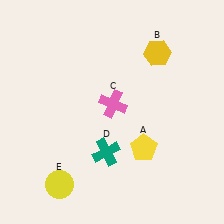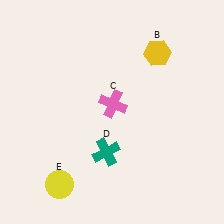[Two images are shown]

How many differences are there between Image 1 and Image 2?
There is 1 difference between the two images.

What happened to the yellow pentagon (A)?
The yellow pentagon (A) was removed in Image 2. It was in the bottom-right area of Image 1.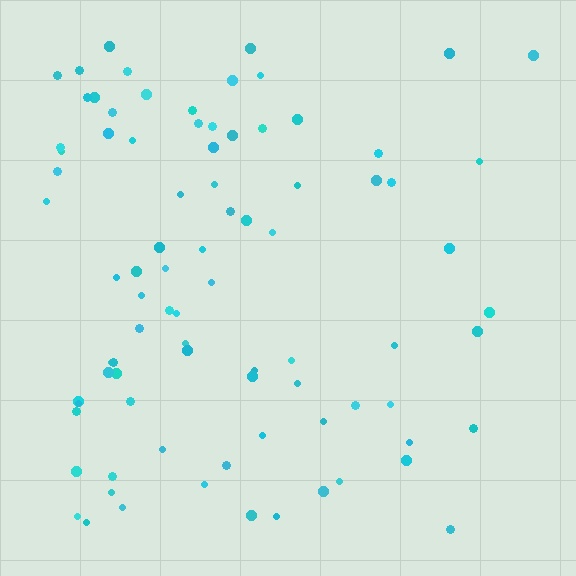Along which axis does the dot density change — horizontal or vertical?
Horizontal.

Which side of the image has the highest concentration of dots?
The left.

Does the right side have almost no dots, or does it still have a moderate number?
Still a moderate number, just noticeably fewer than the left.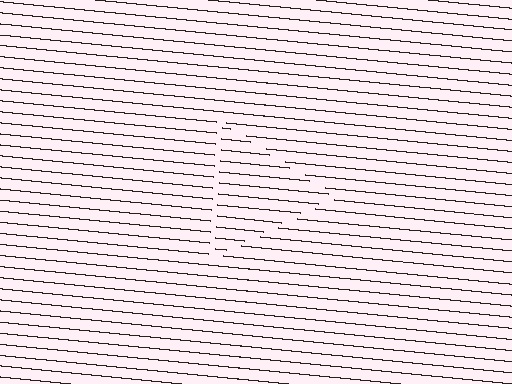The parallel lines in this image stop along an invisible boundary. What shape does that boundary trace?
An illusory triangle. The interior of the shape contains the same grating, shifted by half a period — the contour is defined by the phase discontinuity where line-ends from the inner and outer gratings abut.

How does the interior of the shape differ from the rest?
The interior of the shape contains the same grating, shifted by half a period — the contour is defined by the phase discontinuity where line-ends from the inner and outer gratings abut.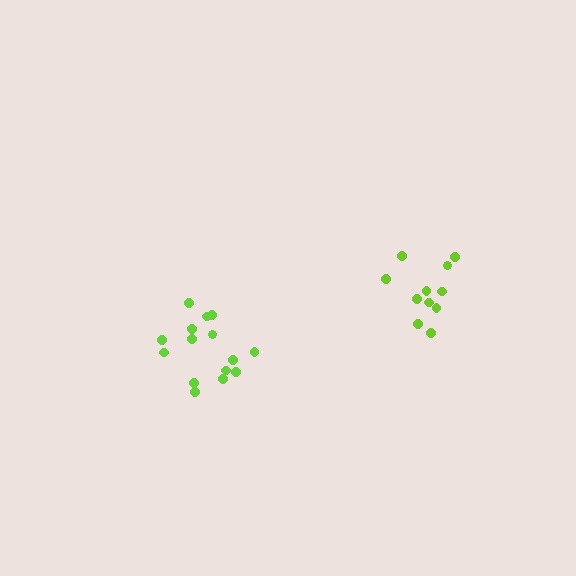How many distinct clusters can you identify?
There are 2 distinct clusters.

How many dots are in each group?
Group 1: 11 dots, Group 2: 15 dots (26 total).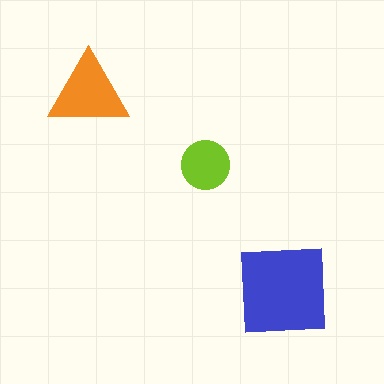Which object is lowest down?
The blue square is bottommost.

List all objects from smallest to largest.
The lime circle, the orange triangle, the blue square.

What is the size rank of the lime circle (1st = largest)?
3rd.